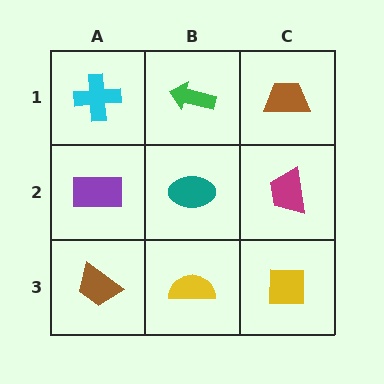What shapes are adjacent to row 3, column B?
A teal ellipse (row 2, column B), a brown trapezoid (row 3, column A), a yellow square (row 3, column C).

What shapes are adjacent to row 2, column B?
A green arrow (row 1, column B), a yellow semicircle (row 3, column B), a purple rectangle (row 2, column A), a magenta trapezoid (row 2, column C).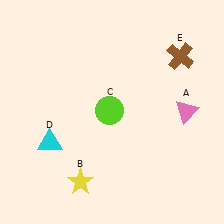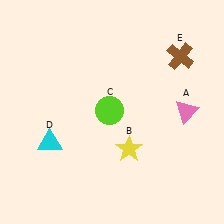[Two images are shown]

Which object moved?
The yellow star (B) moved right.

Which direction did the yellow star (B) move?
The yellow star (B) moved right.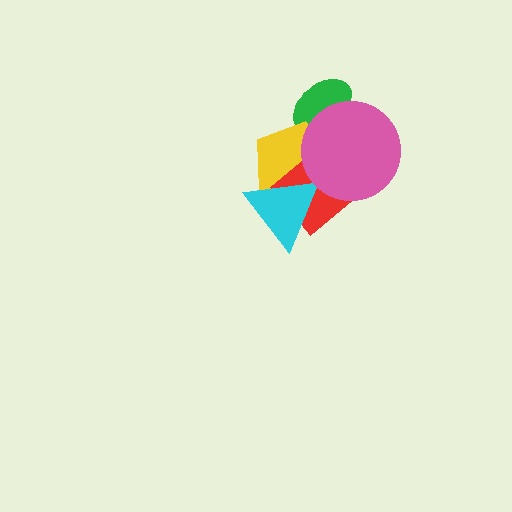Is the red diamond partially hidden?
Yes, it is partially covered by another shape.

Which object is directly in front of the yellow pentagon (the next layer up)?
The red diamond is directly in front of the yellow pentagon.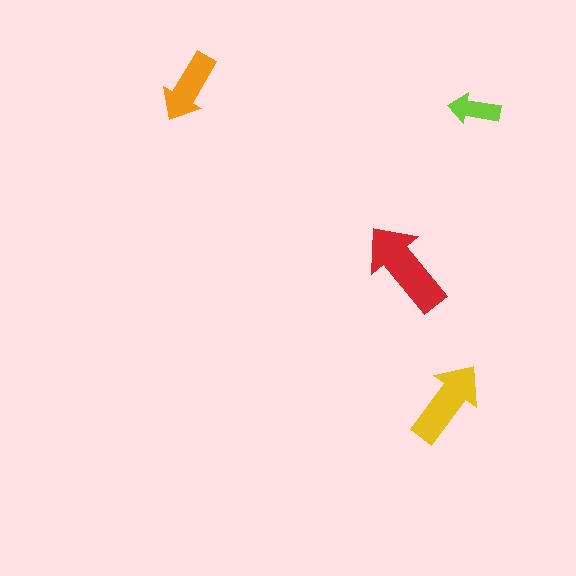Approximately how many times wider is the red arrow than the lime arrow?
About 2 times wider.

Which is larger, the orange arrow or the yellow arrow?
The yellow one.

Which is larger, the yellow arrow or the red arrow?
The red one.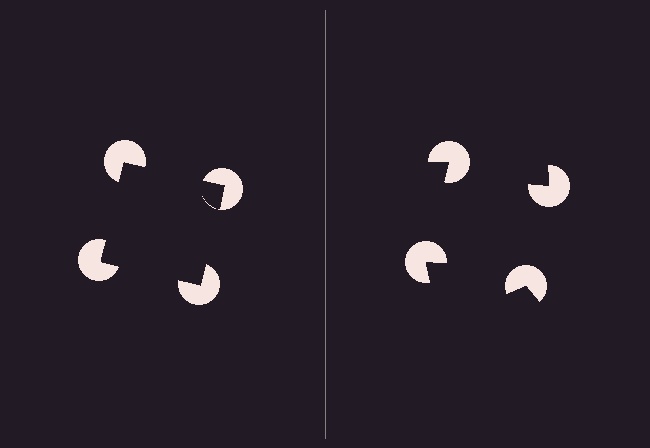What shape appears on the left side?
An illusory square.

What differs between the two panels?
The pac-man discs are positioned identically on both sides; only the wedge orientations differ. On the left they align to a square; on the right they are misaligned.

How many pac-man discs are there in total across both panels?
8 — 4 on each side.